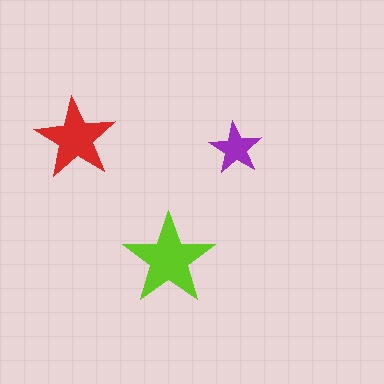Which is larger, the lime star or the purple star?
The lime one.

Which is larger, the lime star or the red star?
The lime one.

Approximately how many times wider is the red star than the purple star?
About 1.5 times wider.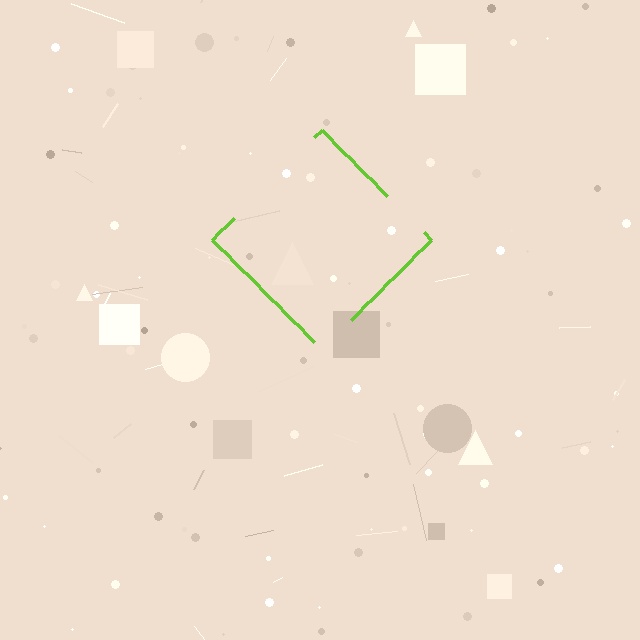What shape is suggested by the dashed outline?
The dashed outline suggests a diamond.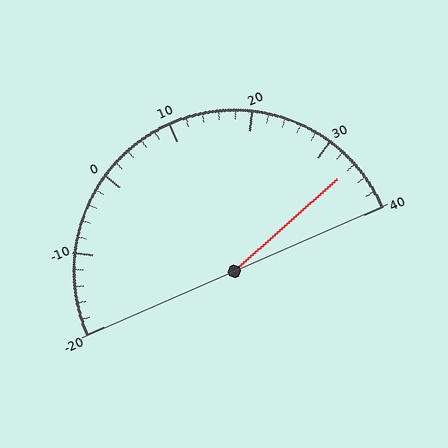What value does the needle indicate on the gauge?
The needle indicates approximately 34.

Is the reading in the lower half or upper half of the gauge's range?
The reading is in the upper half of the range (-20 to 40).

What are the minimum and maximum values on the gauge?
The gauge ranges from -20 to 40.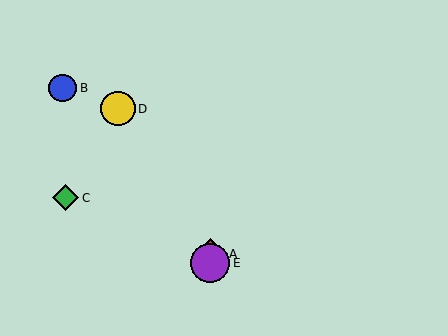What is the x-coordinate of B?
Object B is at x≈63.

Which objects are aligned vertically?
Objects A, E are aligned vertically.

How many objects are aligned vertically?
2 objects (A, E) are aligned vertically.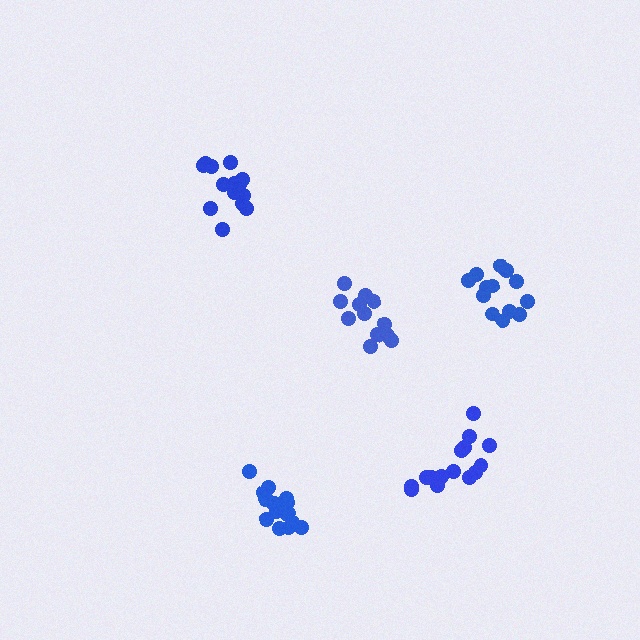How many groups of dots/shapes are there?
There are 5 groups.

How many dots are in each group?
Group 1: 14 dots, Group 2: 15 dots, Group 3: 12 dots, Group 4: 13 dots, Group 5: 16 dots (70 total).